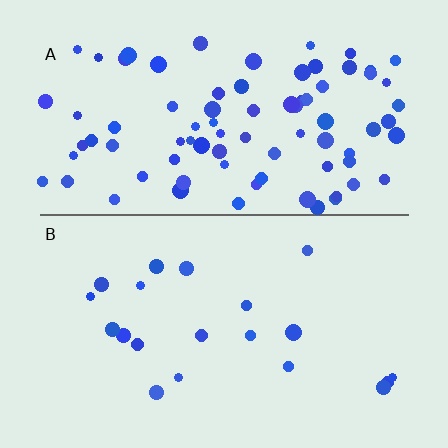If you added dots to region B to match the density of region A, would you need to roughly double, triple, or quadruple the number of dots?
Approximately quadruple.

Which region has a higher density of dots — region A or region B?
A (the top).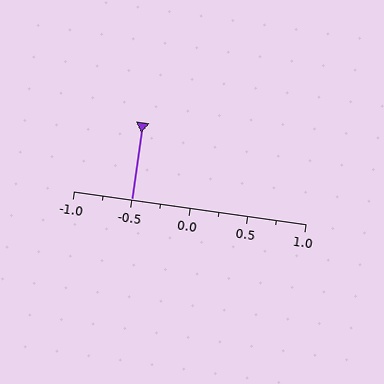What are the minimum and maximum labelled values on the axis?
The axis runs from -1.0 to 1.0.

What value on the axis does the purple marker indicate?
The marker indicates approximately -0.5.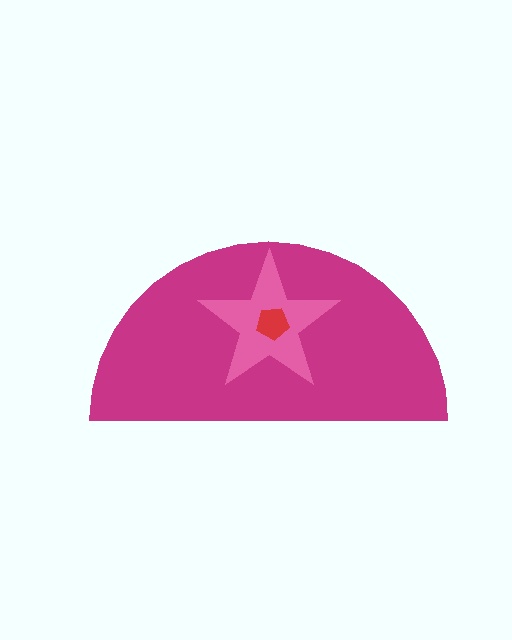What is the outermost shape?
The magenta semicircle.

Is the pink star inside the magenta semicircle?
Yes.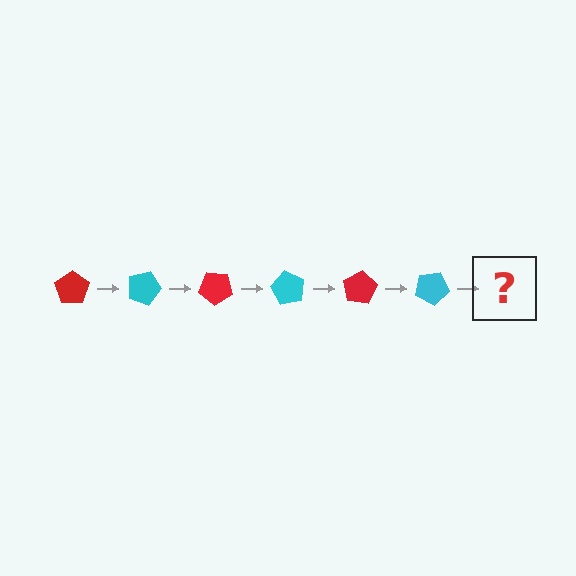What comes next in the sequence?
The next element should be a red pentagon, rotated 120 degrees from the start.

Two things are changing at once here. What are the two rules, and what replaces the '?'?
The two rules are that it rotates 20 degrees each step and the color cycles through red and cyan. The '?' should be a red pentagon, rotated 120 degrees from the start.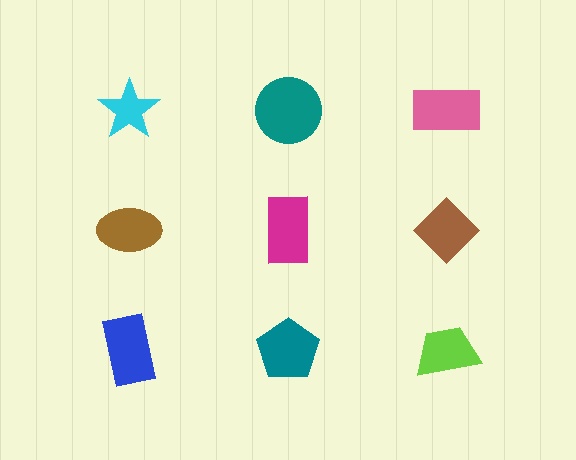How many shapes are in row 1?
3 shapes.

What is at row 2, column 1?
A brown ellipse.